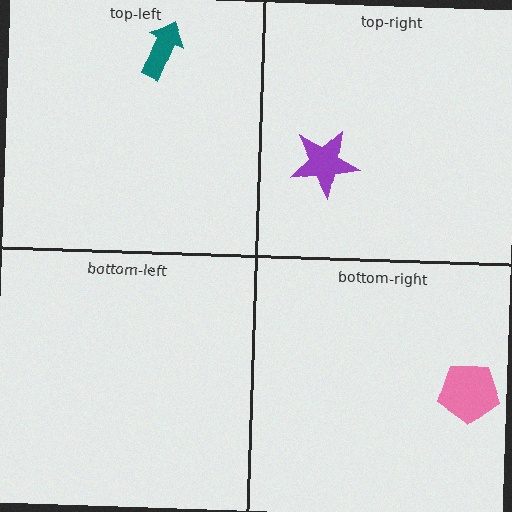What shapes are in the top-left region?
The teal arrow.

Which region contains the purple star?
The top-right region.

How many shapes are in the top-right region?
1.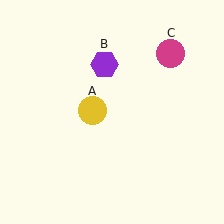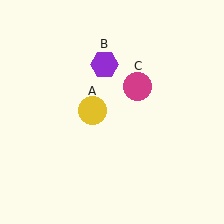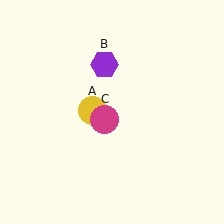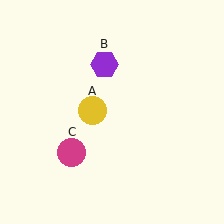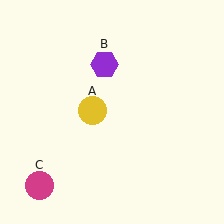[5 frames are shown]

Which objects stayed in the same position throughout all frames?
Yellow circle (object A) and purple hexagon (object B) remained stationary.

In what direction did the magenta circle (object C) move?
The magenta circle (object C) moved down and to the left.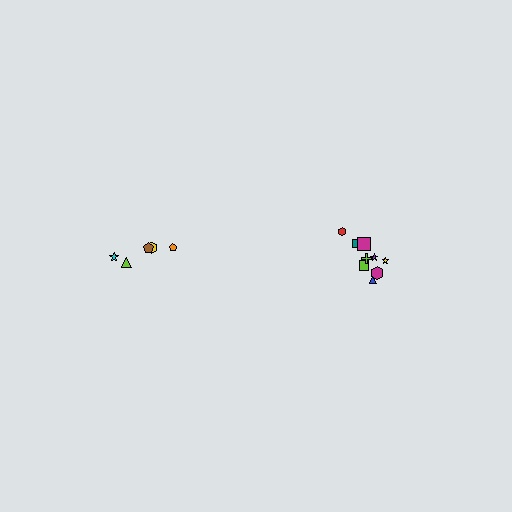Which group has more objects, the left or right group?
The right group.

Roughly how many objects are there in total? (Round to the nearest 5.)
Roughly 15 objects in total.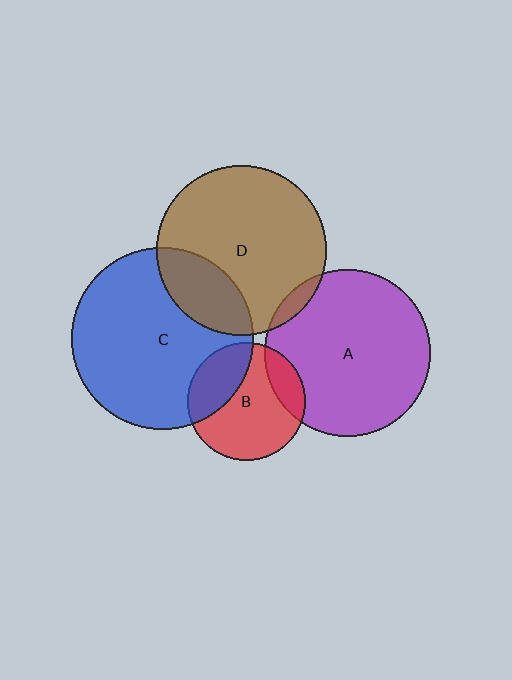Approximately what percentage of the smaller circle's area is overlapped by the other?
Approximately 30%.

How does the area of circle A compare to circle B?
Approximately 2.0 times.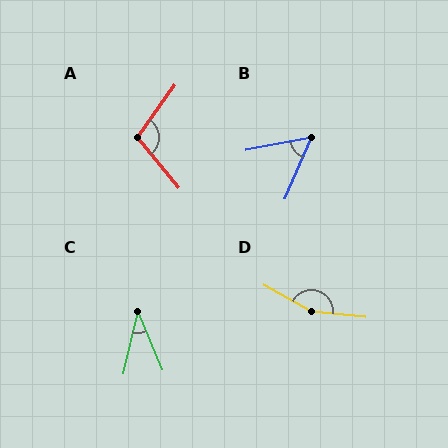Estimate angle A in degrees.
Approximately 105 degrees.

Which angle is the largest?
D, at approximately 157 degrees.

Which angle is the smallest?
C, at approximately 36 degrees.